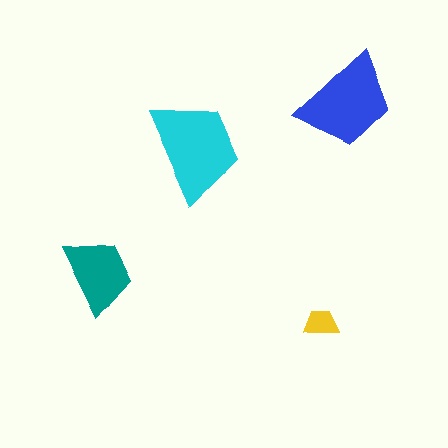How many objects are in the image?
There are 4 objects in the image.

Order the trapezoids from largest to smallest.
the cyan one, the blue one, the teal one, the yellow one.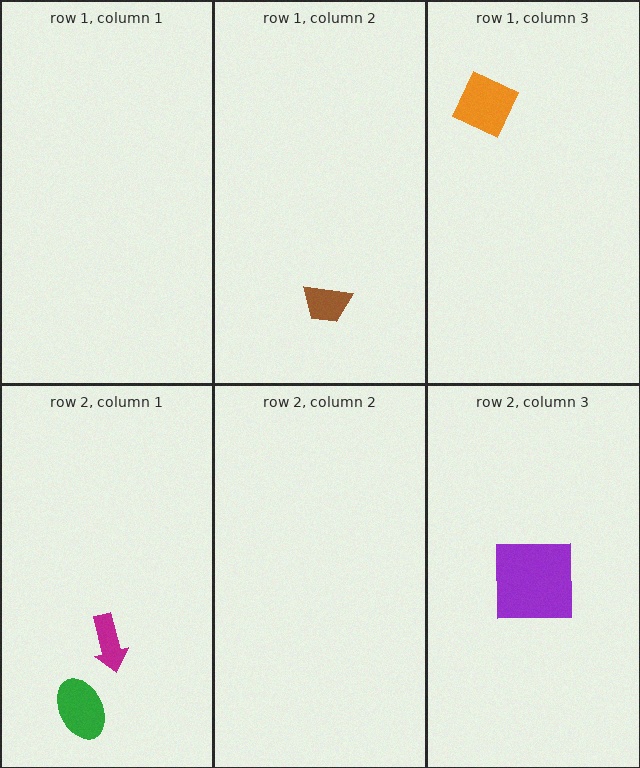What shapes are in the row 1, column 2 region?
The brown trapezoid.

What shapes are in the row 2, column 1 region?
The magenta arrow, the green ellipse.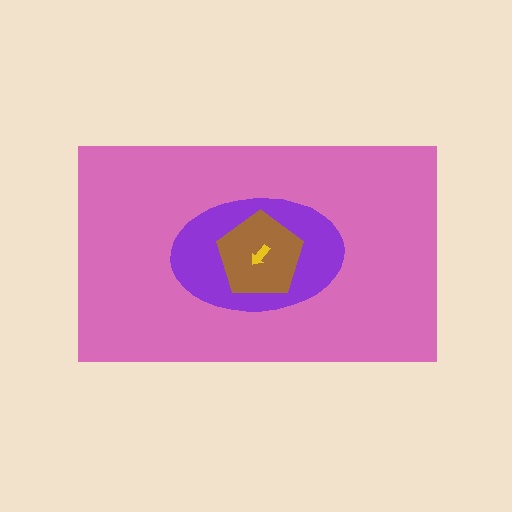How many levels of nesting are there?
4.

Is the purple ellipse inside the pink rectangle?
Yes.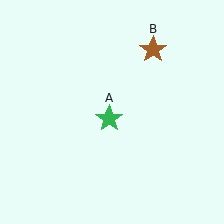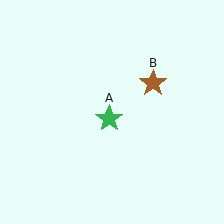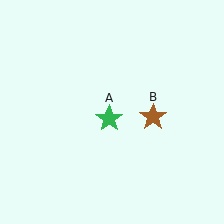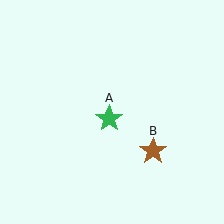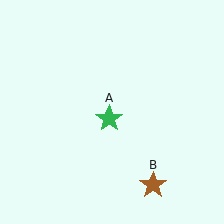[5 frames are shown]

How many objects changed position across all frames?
1 object changed position: brown star (object B).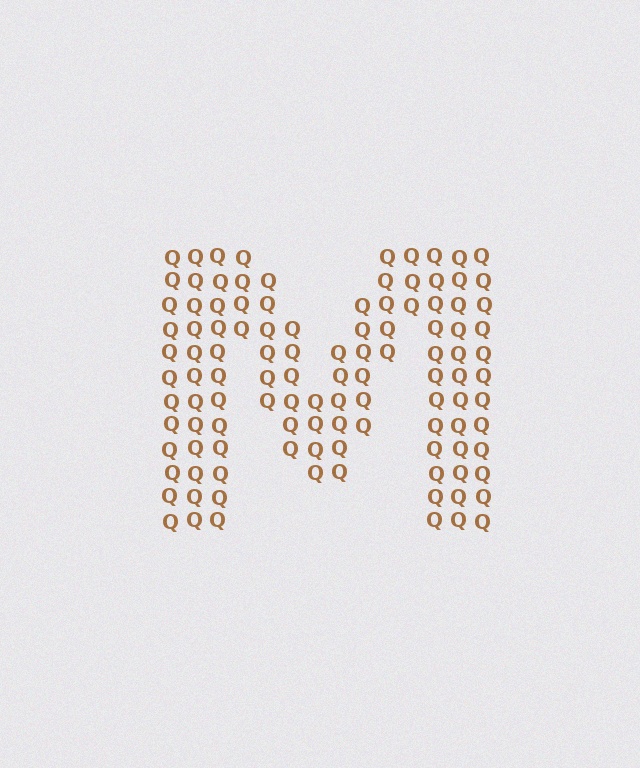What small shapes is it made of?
It is made of small letter Q's.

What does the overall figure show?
The overall figure shows the letter M.